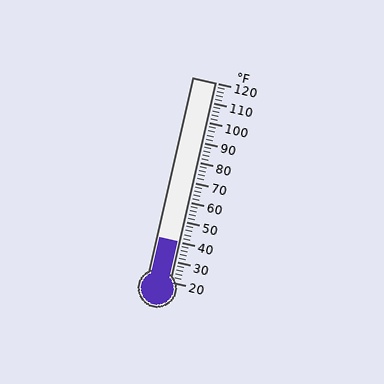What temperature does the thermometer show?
The thermometer shows approximately 40°F.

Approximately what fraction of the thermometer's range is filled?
The thermometer is filled to approximately 20% of its range.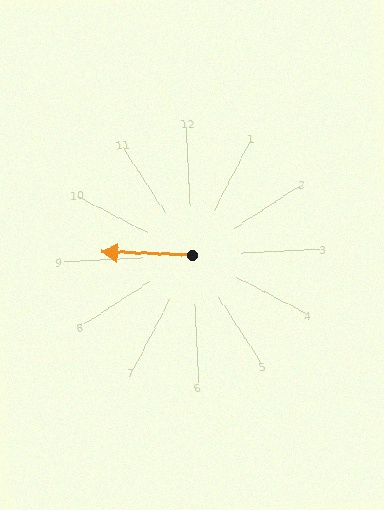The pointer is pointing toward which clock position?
Roughly 9 o'clock.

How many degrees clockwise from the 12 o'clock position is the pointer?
Approximately 275 degrees.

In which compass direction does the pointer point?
West.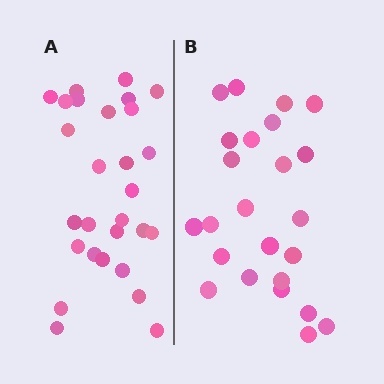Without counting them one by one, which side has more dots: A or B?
Region A (the left region) has more dots.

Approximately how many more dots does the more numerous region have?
Region A has about 4 more dots than region B.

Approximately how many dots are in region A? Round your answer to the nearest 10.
About 30 dots. (The exact count is 28, which rounds to 30.)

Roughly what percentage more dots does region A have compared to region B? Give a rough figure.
About 15% more.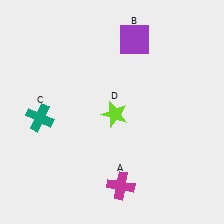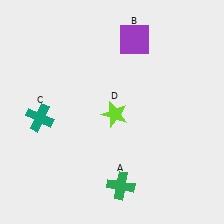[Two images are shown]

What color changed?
The cross (A) changed from magenta in Image 1 to green in Image 2.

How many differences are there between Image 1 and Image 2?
There is 1 difference between the two images.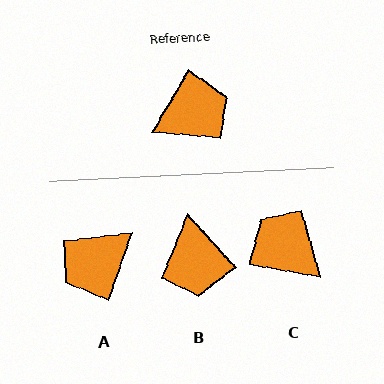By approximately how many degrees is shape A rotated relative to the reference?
Approximately 168 degrees clockwise.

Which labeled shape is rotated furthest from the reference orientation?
A, about 168 degrees away.